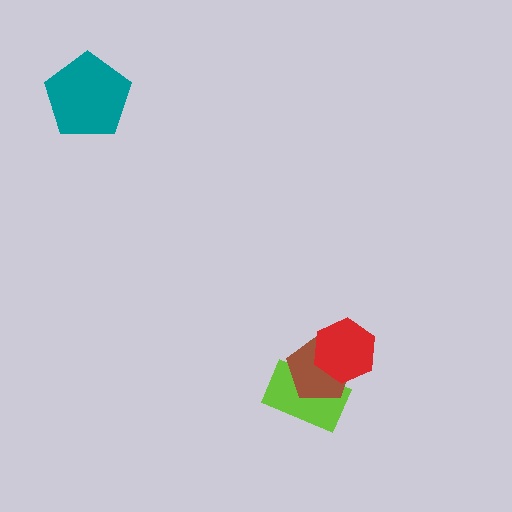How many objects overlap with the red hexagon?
2 objects overlap with the red hexagon.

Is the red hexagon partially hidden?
No, no other shape covers it.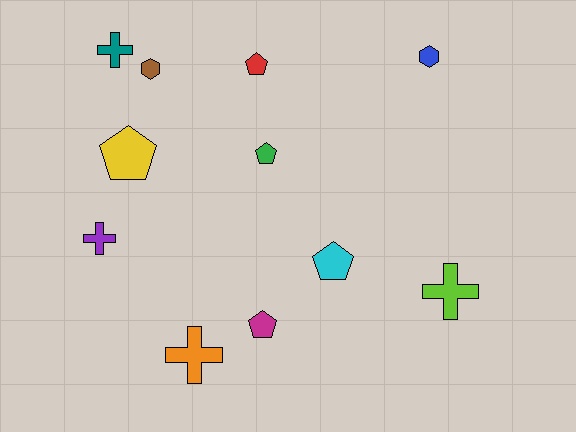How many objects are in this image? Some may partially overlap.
There are 11 objects.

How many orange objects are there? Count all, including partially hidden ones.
There is 1 orange object.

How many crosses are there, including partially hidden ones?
There are 4 crosses.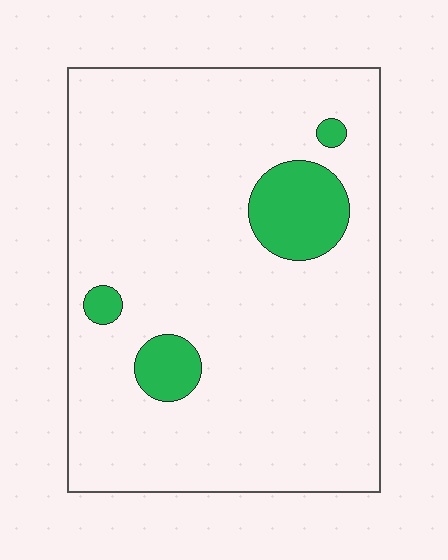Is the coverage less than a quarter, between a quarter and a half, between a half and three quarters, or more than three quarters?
Less than a quarter.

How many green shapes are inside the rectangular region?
4.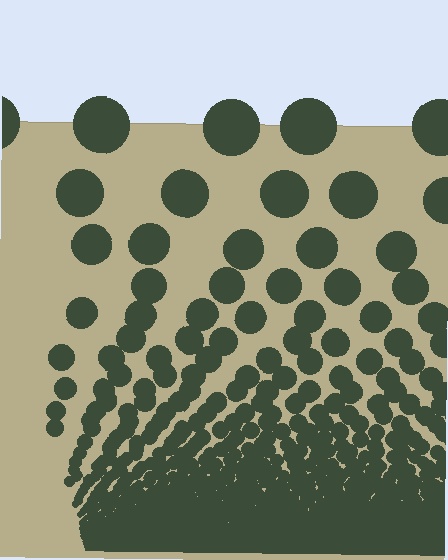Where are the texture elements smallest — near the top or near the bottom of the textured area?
Near the bottom.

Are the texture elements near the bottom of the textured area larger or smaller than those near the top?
Smaller. The gradient is inverted — elements near the bottom are smaller and denser.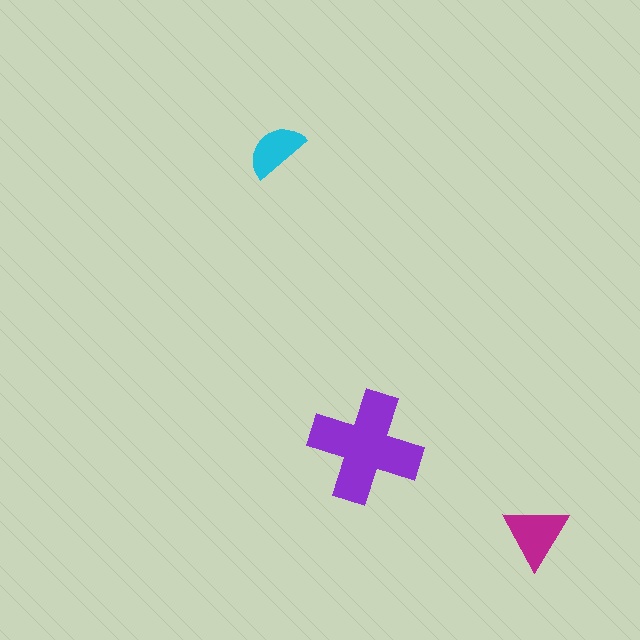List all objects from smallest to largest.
The cyan semicircle, the magenta triangle, the purple cross.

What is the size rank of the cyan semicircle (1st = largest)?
3rd.